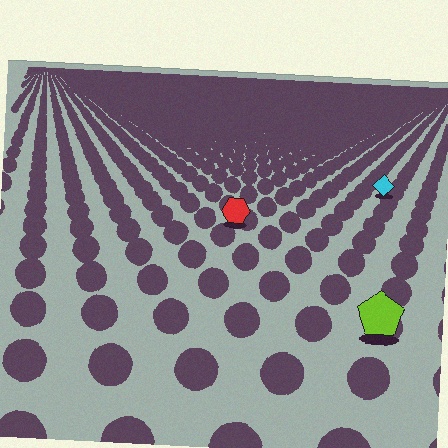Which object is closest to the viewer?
The lime pentagon is closest. The texture marks near it are larger and more spread out.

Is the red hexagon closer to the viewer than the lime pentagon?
No. The lime pentagon is closer — you can tell from the texture gradient: the ground texture is coarser near it.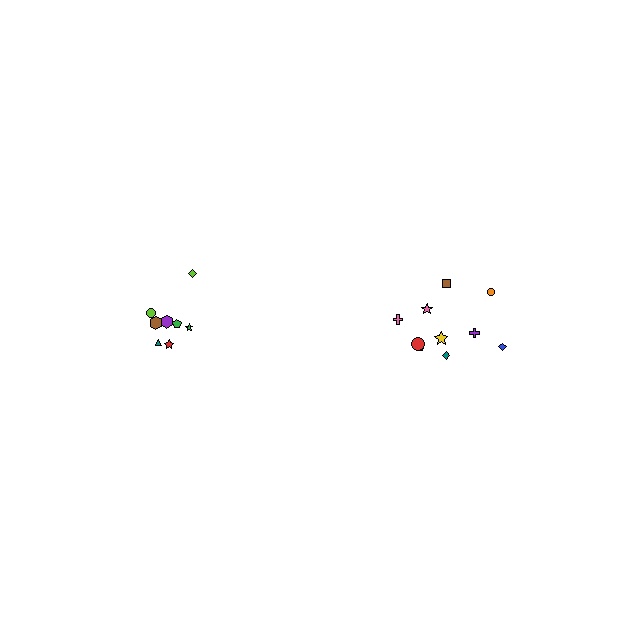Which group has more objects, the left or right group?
The right group.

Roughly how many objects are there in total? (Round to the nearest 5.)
Roughly 20 objects in total.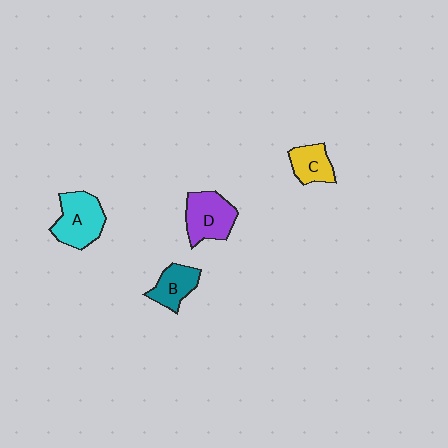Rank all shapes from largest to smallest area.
From largest to smallest: A (cyan), D (purple), B (teal), C (yellow).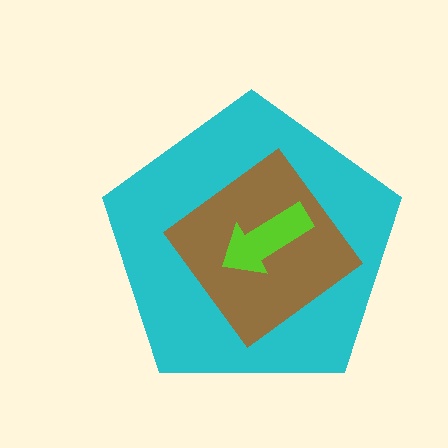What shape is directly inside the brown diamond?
The lime arrow.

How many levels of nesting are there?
3.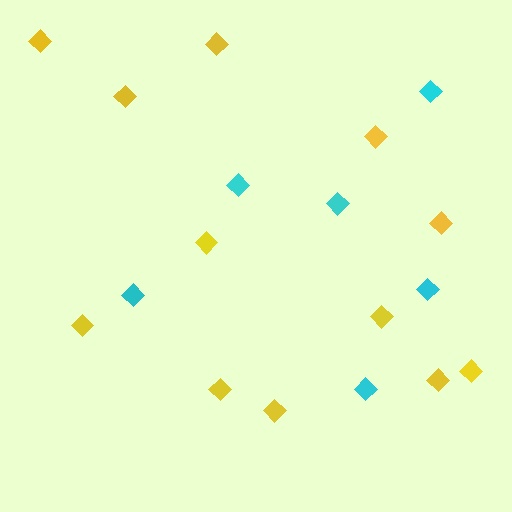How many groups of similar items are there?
There are 2 groups: one group of yellow diamonds (12) and one group of cyan diamonds (6).